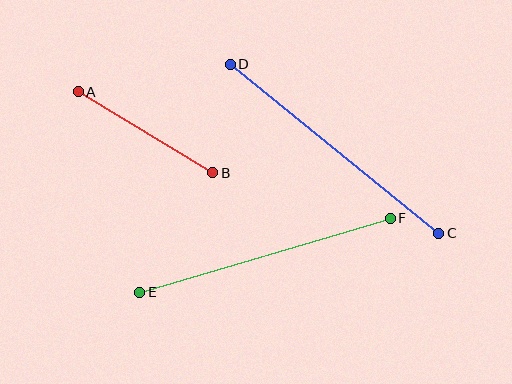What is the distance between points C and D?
The distance is approximately 268 pixels.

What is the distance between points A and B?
The distance is approximately 157 pixels.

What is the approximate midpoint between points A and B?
The midpoint is at approximately (146, 132) pixels.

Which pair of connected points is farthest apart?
Points C and D are farthest apart.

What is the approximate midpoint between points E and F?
The midpoint is at approximately (265, 255) pixels.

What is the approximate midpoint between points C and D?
The midpoint is at approximately (334, 149) pixels.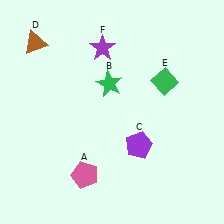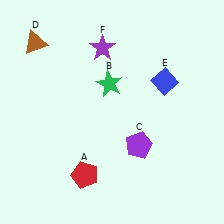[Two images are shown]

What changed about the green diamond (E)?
In Image 1, E is green. In Image 2, it changed to blue.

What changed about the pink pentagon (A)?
In Image 1, A is pink. In Image 2, it changed to red.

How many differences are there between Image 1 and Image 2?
There are 2 differences between the two images.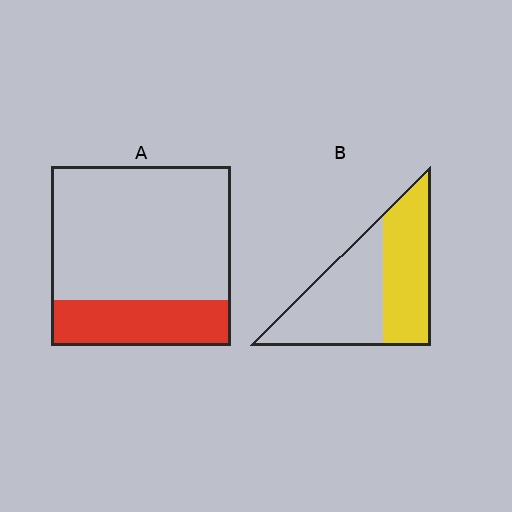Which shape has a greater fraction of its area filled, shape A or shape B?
Shape B.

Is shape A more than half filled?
No.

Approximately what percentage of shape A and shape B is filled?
A is approximately 25% and B is approximately 45%.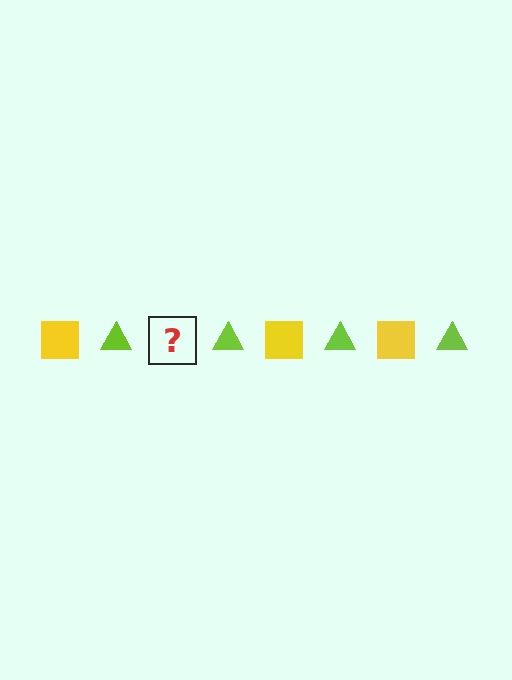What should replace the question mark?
The question mark should be replaced with a yellow square.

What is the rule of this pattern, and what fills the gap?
The rule is that the pattern alternates between yellow square and lime triangle. The gap should be filled with a yellow square.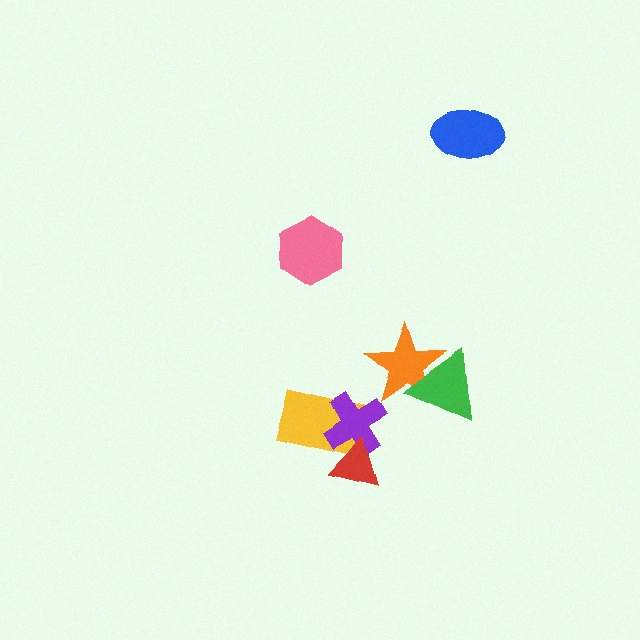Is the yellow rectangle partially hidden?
Yes, it is partially covered by another shape.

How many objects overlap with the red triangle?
2 objects overlap with the red triangle.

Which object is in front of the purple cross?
The red triangle is in front of the purple cross.